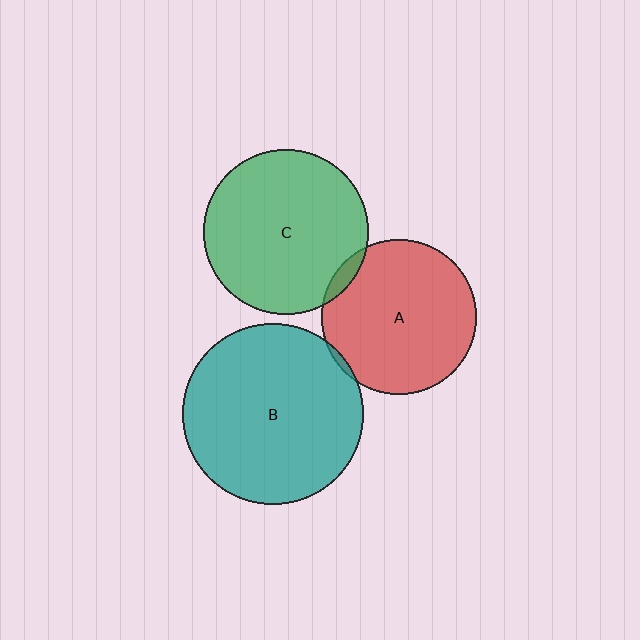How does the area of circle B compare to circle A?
Approximately 1.4 times.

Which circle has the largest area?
Circle B (teal).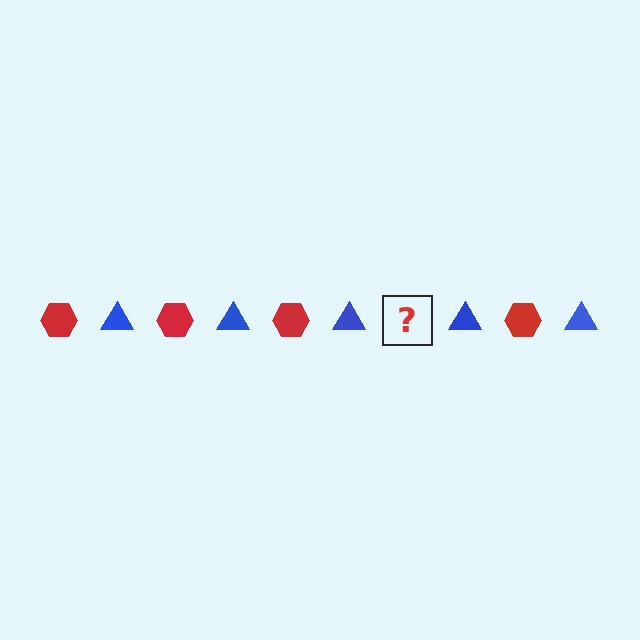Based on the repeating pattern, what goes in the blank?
The blank should be a red hexagon.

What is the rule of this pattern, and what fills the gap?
The rule is that the pattern alternates between red hexagon and blue triangle. The gap should be filled with a red hexagon.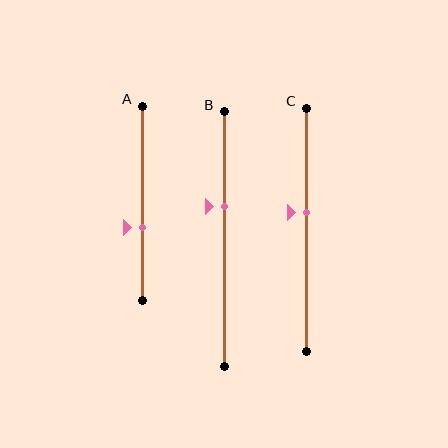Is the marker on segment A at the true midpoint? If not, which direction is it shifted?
No, the marker on segment A is shifted downward by about 12% of the segment length.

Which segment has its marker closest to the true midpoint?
Segment C has its marker closest to the true midpoint.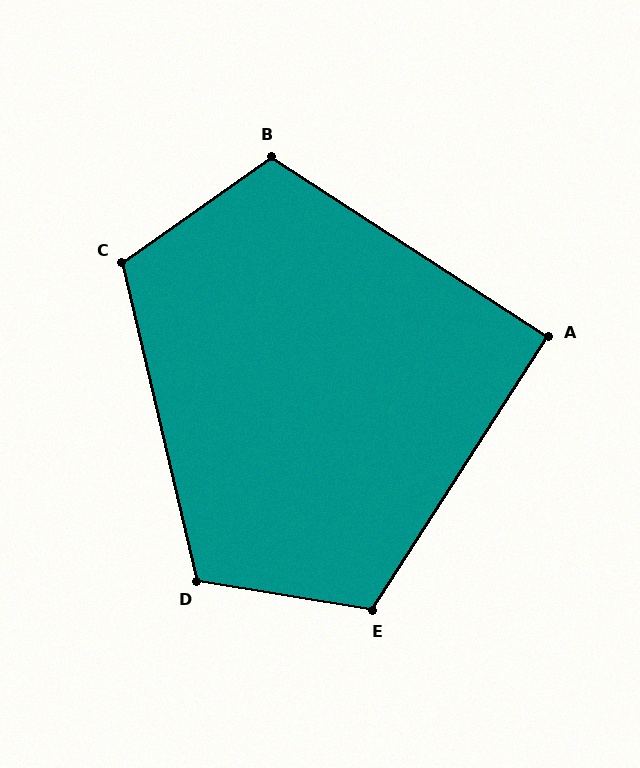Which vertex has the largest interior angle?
E, at approximately 113 degrees.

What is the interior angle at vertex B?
Approximately 112 degrees (obtuse).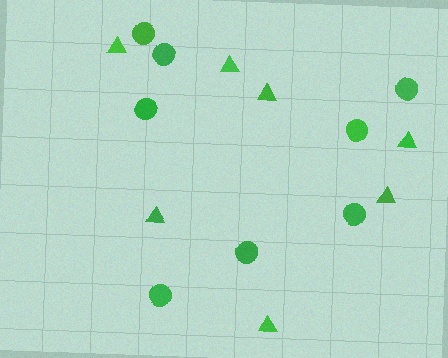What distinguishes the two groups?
There are 2 groups: one group of circles (8) and one group of triangles (7).